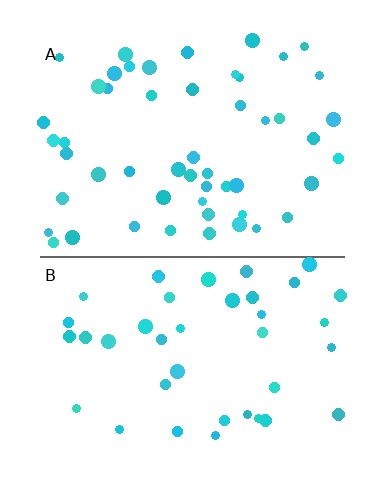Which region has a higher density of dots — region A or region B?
A (the top).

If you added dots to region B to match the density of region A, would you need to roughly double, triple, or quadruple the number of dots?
Approximately double.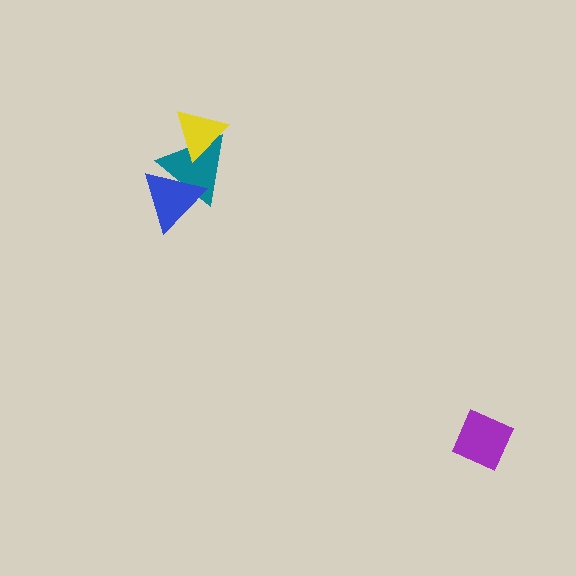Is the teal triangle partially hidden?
Yes, it is partially covered by another shape.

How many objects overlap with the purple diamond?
0 objects overlap with the purple diamond.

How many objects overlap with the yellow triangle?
1 object overlaps with the yellow triangle.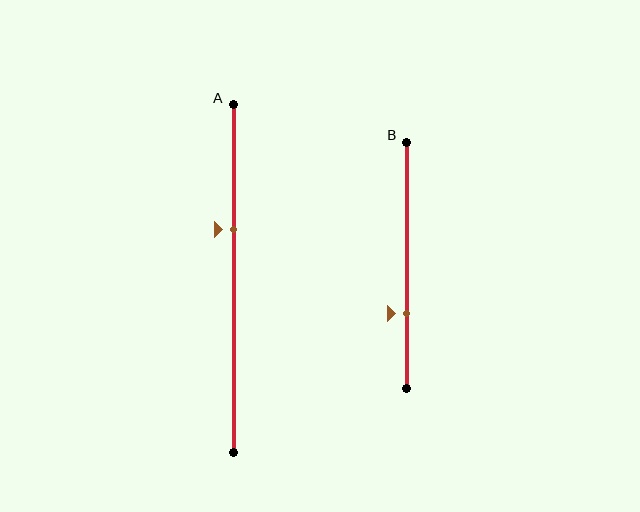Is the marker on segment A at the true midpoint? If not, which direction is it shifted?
No, the marker on segment A is shifted upward by about 14% of the segment length.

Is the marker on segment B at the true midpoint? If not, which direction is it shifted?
No, the marker on segment B is shifted downward by about 19% of the segment length.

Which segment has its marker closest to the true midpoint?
Segment A has its marker closest to the true midpoint.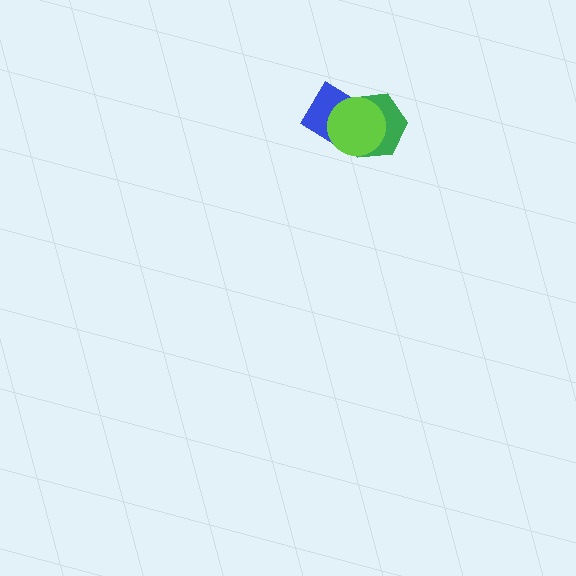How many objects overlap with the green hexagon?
2 objects overlap with the green hexagon.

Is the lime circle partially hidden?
No, no other shape covers it.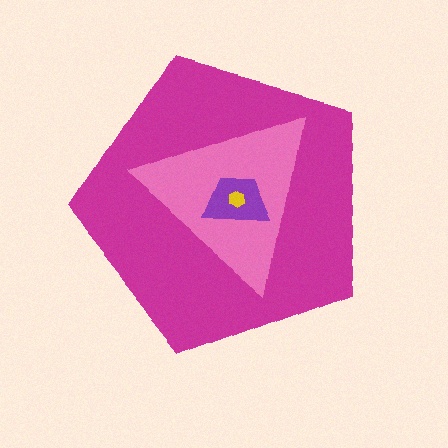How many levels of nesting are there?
4.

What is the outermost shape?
The magenta pentagon.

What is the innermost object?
The yellow hexagon.